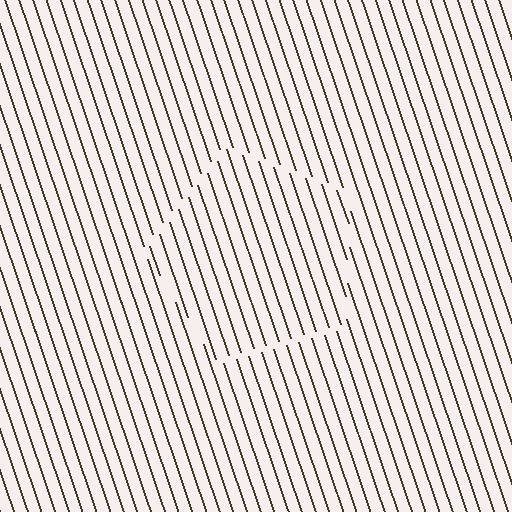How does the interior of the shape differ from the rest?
The interior of the shape contains the same grating, shifted by half a period — the contour is defined by the phase discontinuity where line-ends from the inner and outer gratings abut.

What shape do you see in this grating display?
An illusory pentagon. The interior of the shape contains the same grating, shifted by half a period — the contour is defined by the phase discontinuity where line-ends from the inner and outer gratings abut.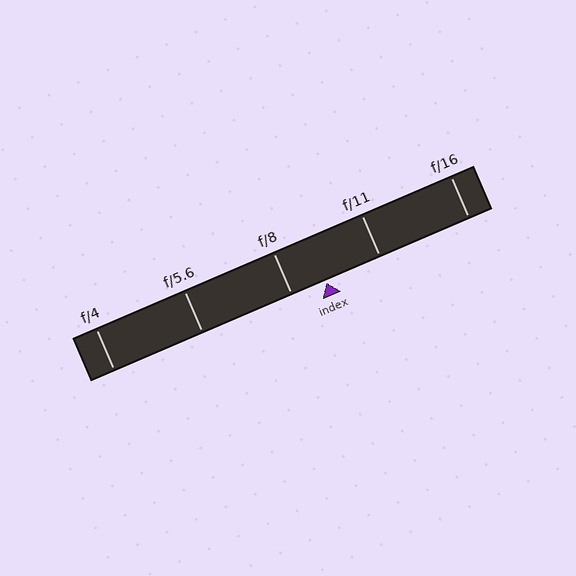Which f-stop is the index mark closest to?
The index mark is closest to f/8.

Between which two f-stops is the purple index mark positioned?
The index mark is between f/8 and f/11.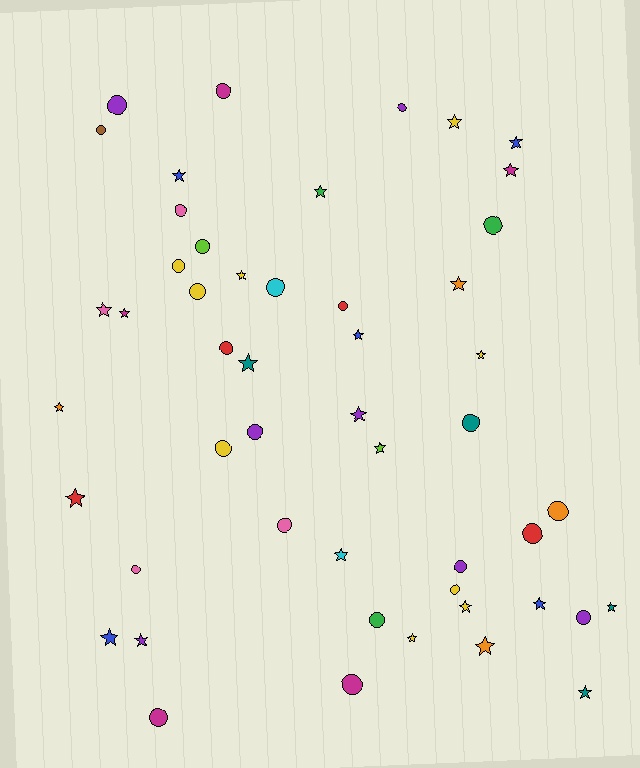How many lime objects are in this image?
There are 2 lime objects.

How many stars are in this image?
There are 25 stars.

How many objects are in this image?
There are 50 objects.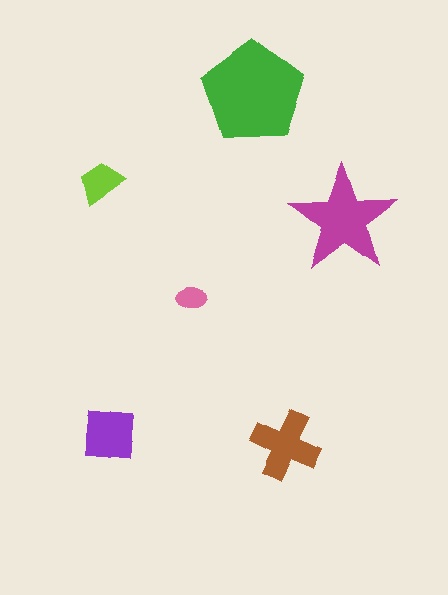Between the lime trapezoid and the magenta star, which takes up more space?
The magenta star.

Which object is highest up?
The green pentagon is topmost.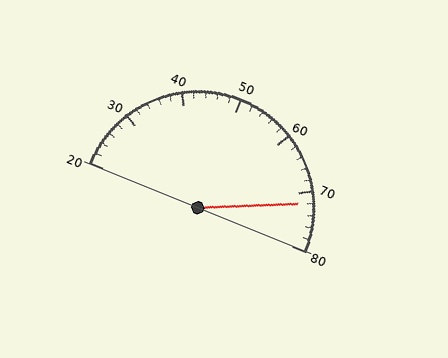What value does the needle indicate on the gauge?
The needle indicates approximately 72.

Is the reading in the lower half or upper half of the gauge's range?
The reading is in the upper half of the range (20 to 80).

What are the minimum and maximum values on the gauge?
The gauge ranges from 20 to 80.